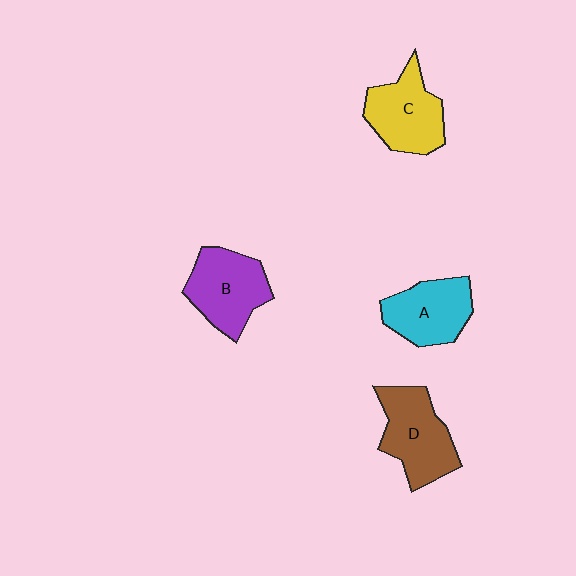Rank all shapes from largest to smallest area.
From largest to smallest: D (brown), B (purple), C (yellow), A (cyan).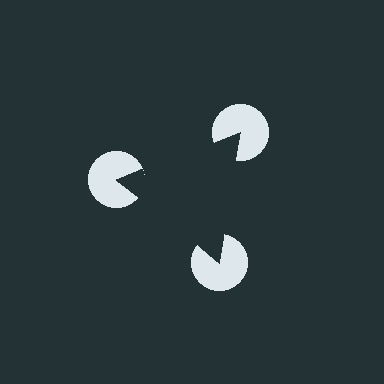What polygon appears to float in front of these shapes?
An illusory triangle — its edges are inferred from the aligned wedge cuts in the pac-man discs, not physically drawn.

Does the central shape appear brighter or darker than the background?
It typically appears slightly darker than the background, even though no actual brightness change is drawn.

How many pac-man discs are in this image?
There are 3 — one at each vertex of the illusory triangle.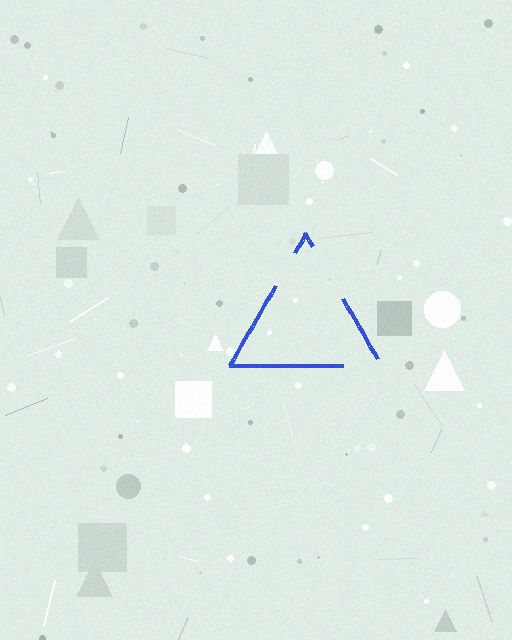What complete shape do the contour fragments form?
The contour fragments form a triangle.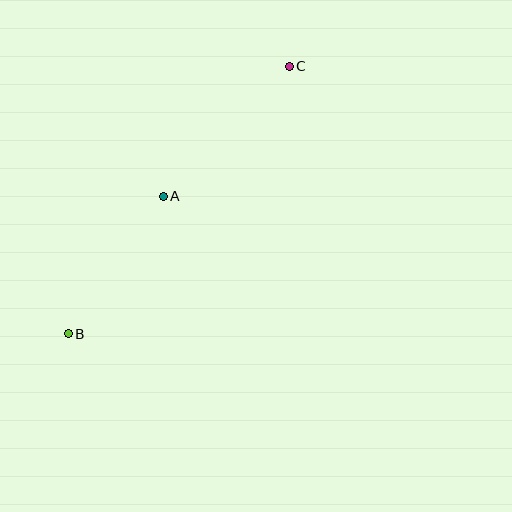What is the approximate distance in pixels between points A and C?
The distance between A and C is approximately 181 pixels.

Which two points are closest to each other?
Points A and B are closest to each other.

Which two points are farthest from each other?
Points B and C are farthest from each other.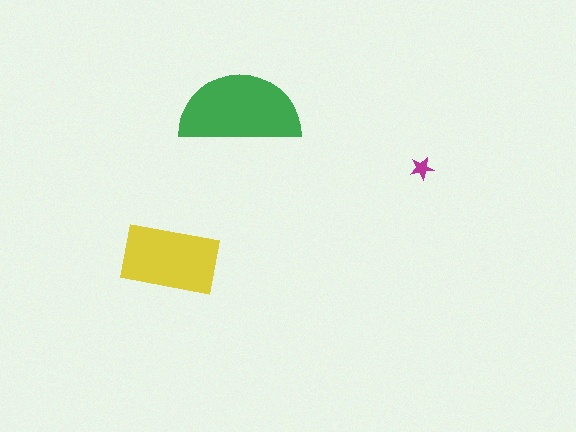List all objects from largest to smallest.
The green semicircle, the yellow rectangle, the magenta star.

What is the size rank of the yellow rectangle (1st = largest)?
2nd.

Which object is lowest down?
The yellow rectangle is bottommost.